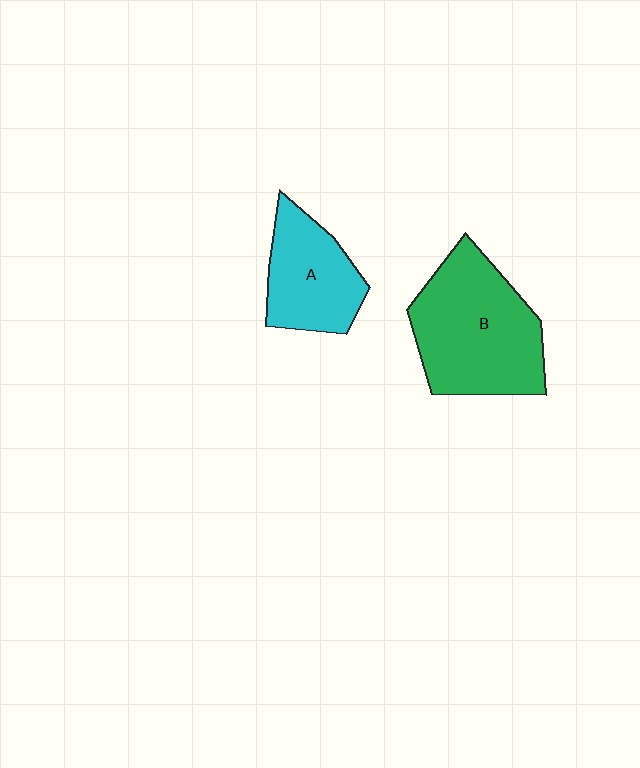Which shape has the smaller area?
Shape A (cyan).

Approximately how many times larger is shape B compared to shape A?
Approximately 1.6 times.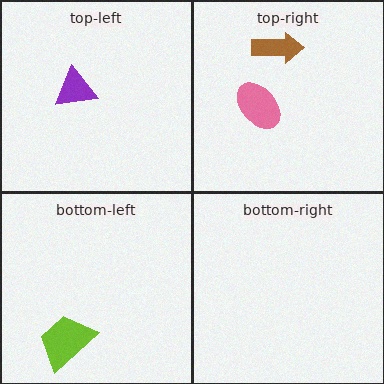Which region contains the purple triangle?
The top-left region.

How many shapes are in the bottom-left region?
1.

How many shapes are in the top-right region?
2.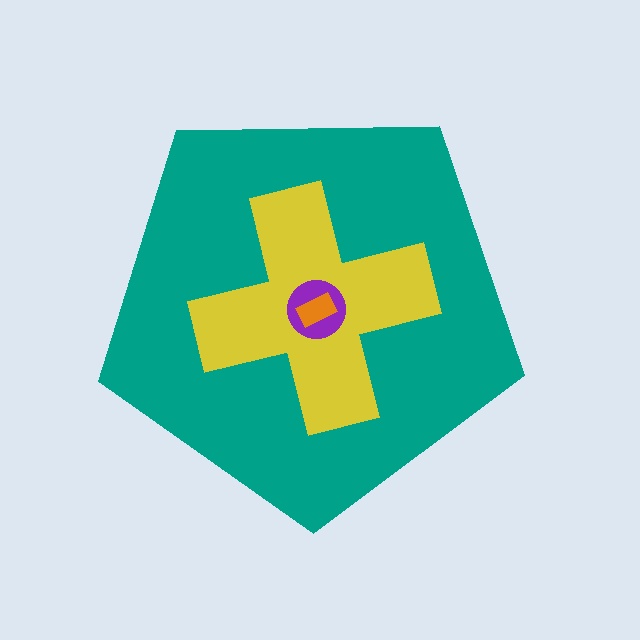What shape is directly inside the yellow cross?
The purple circle.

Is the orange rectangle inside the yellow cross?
Yes.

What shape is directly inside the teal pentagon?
The yellow cross.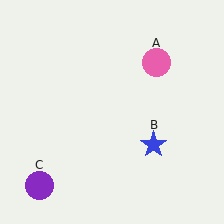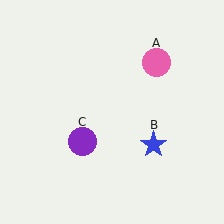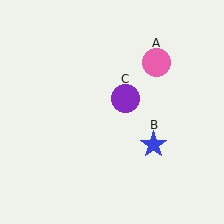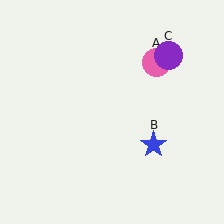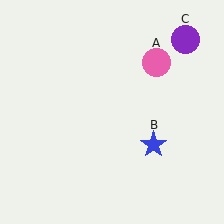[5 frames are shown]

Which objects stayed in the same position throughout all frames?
Pink circle (object A) and blue star (object B) remained stationary.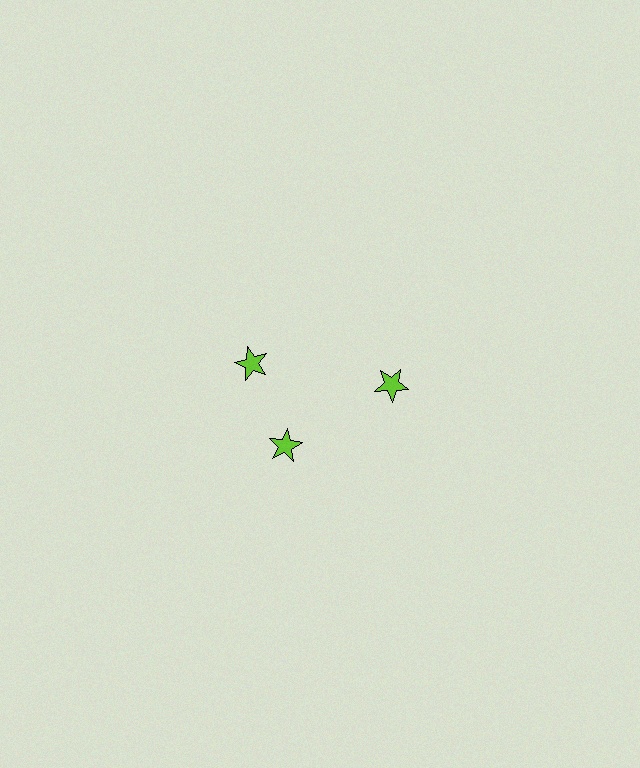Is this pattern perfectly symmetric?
No. The 3 lime stars are arranged in a ring, but one element near the 11 o'clock position is rotated out of alignment along the ring, breaking the 3-fold rotational symmetry.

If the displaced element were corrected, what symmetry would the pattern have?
It would have 3-fold rotational symmetry — the pattern would map onto itself every 120 degrees.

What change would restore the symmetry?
The symmetry would be restored by rotating it back into even spacing with its neighbors so that all 3 stars sit at equal angles and equal distance from the center.